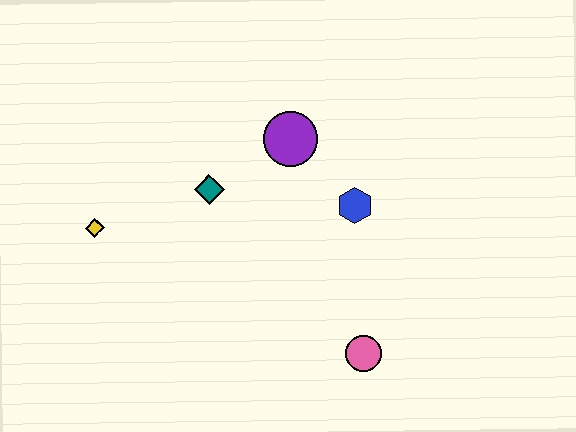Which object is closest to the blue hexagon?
The purple circle is closest to the blue hexagon.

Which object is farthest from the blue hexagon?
The yellow diamond is farthest from the blue hexagon.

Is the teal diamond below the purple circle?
Yes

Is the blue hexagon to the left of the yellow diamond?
No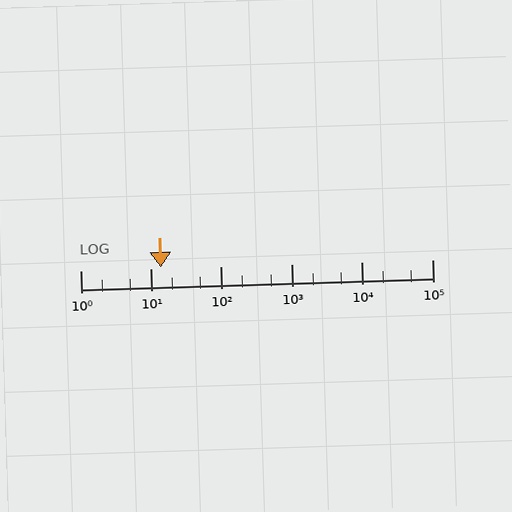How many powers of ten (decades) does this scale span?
The scale spans 5 decades, from 1 to 100000.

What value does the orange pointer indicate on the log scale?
The pointer indicates approximately 14.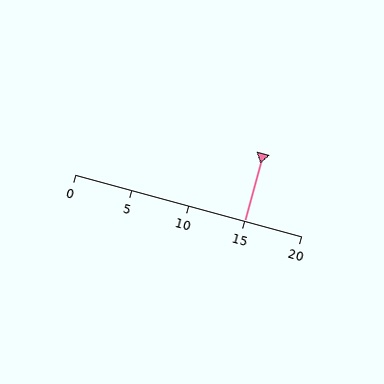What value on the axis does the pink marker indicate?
The marker indicates approximately 15.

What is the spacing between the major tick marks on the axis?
The major ticks are spaced 5 apart.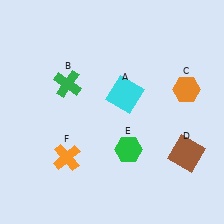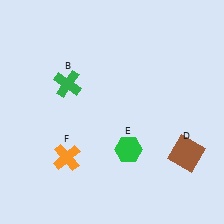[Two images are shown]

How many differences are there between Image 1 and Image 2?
There are 2 differences between the two images.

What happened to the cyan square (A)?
The cyan square (A) was removed in Image 2. It was in the top-right area of Image 1.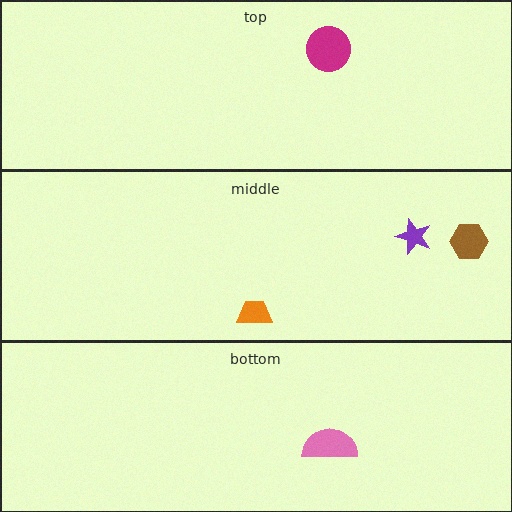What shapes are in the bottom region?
The pink semicircle.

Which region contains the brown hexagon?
The middle region.